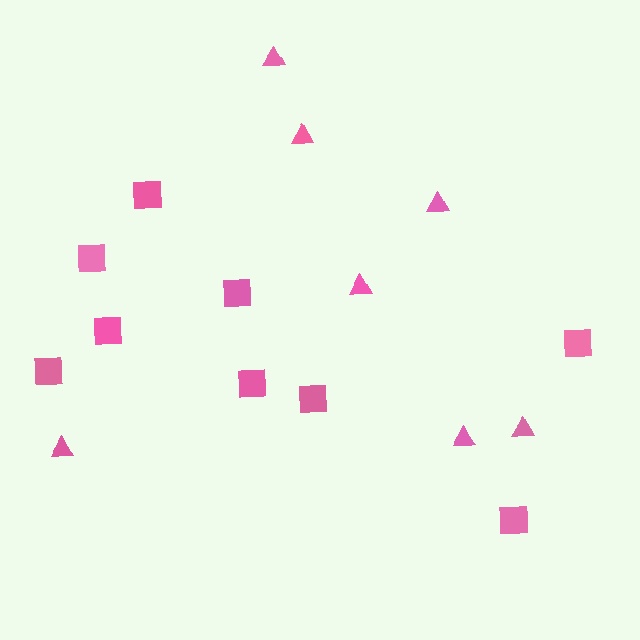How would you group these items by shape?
There are 2 groups: one group of triangles (7) and one group of squares (9).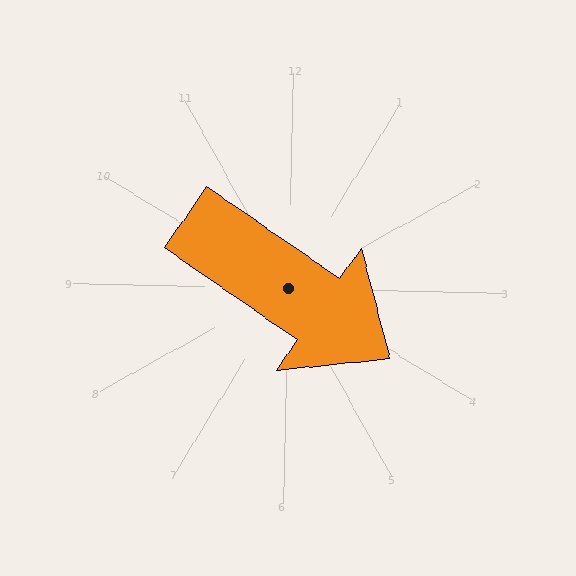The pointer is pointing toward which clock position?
Roughly 4 o'clock.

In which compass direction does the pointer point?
Southeast.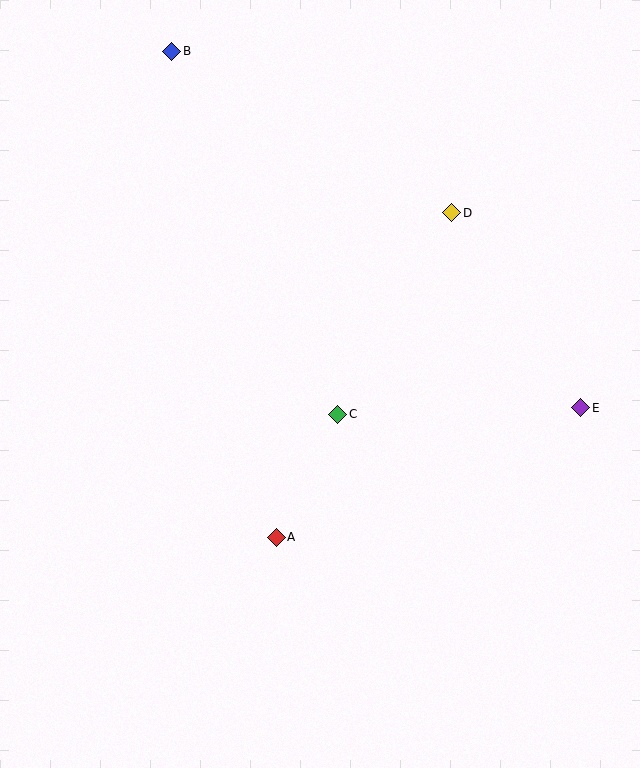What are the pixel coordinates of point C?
Point C is at (338, 414).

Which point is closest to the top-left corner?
Point B is closest to the top-left corner.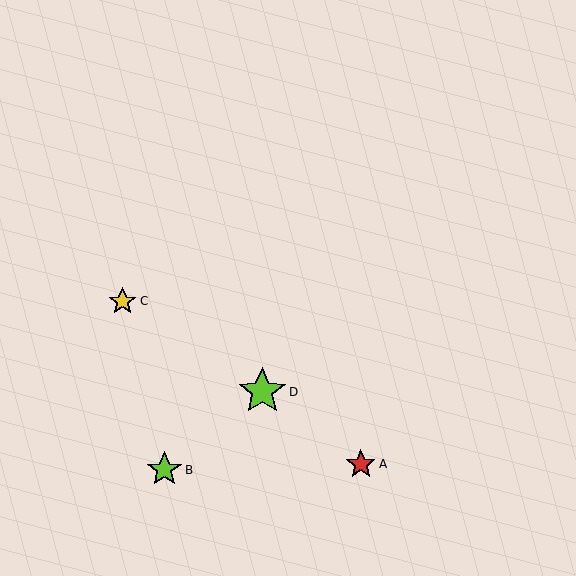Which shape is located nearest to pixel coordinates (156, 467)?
The lime star (labeled B) at (164, 470) is nearest to that location.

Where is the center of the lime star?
The center of the lime star is at (164, 470).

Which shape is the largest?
The lime star (labeled D) is the largest.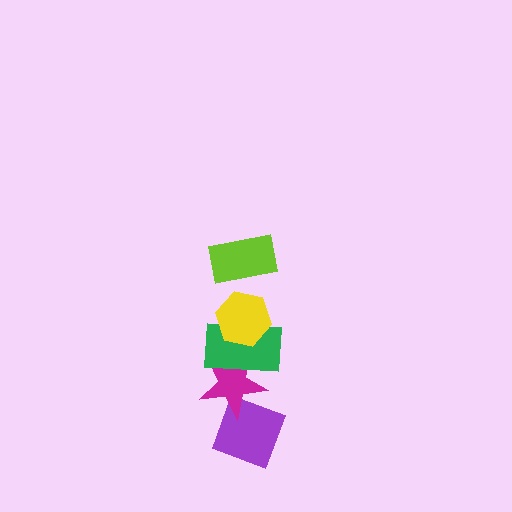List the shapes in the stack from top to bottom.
From top to bottom: the lime rectangle, the yellow hexagon, the green rectangle, the magenta star, the purple diamond.